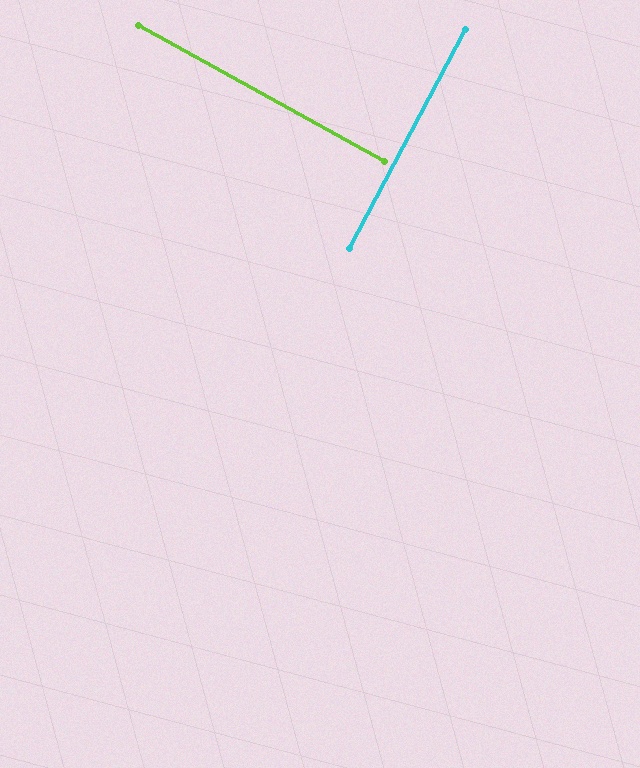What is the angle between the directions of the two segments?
Approximately 89 degrees.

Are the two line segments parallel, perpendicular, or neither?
Perpendicular — they meet at approximately 89°.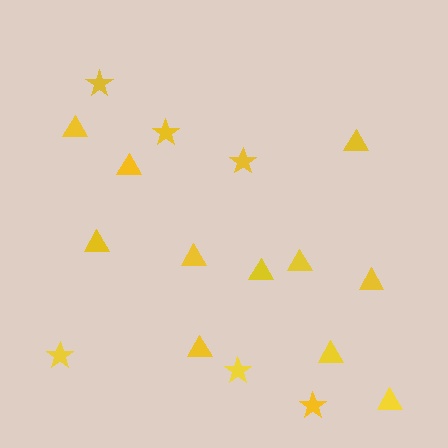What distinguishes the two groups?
There are 2 groups: one group of stars (6) and one group of triangles (11).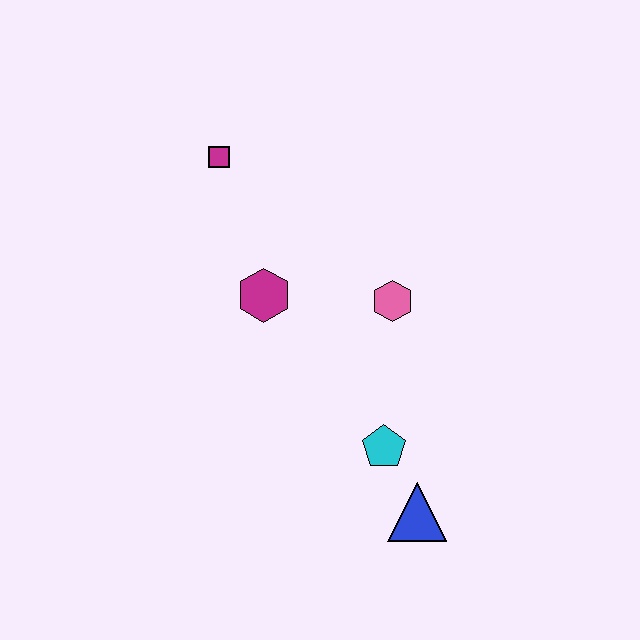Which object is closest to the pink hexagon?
The magenta hexagon is closest to the pink hexagon.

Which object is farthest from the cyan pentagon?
The magenta square is farthest from the cyan pentagon.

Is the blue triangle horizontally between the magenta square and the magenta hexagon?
No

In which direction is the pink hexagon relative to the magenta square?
The pink hexagon is to the right of the magenta square.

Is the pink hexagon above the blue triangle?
Yes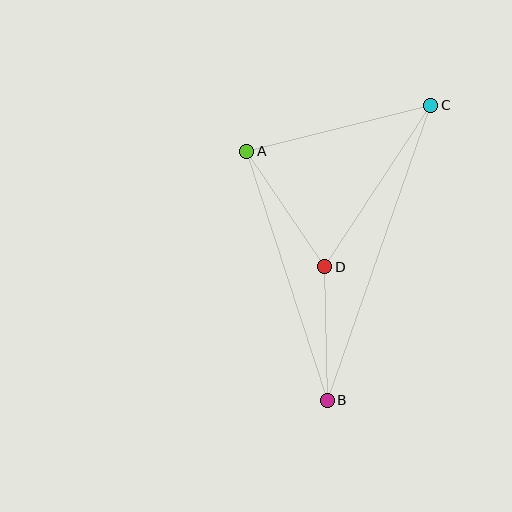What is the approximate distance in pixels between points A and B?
The distance between A and B is approximately 262 pixels.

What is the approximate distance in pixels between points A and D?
The distance between A and D is approximately 139 pixels.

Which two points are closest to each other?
Points B and D are closest to each other.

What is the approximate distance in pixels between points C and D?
The distance between C and D is approximately 193 pixels.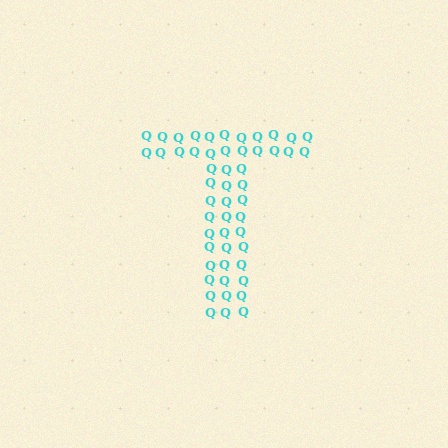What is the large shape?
The large shape is the letter T.